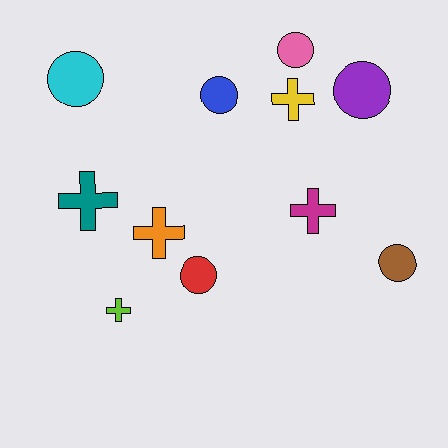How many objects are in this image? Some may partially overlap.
There are 11 objects.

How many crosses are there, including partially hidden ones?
There are 5 crosses.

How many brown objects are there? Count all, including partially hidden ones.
There is 1 brown object.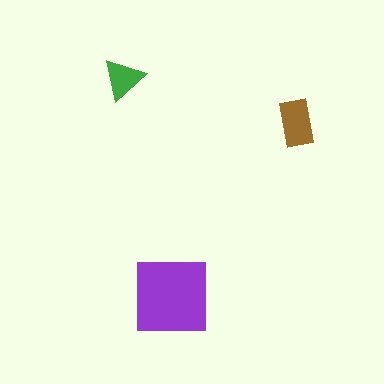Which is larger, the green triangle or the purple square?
The purple square.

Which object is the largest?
The purple square.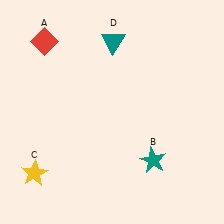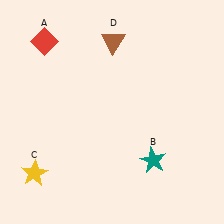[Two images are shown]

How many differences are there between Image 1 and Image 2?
There is 1 difference between the two images.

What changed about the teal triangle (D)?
In Image 1, D is teal. In Image 2, it changed to brown.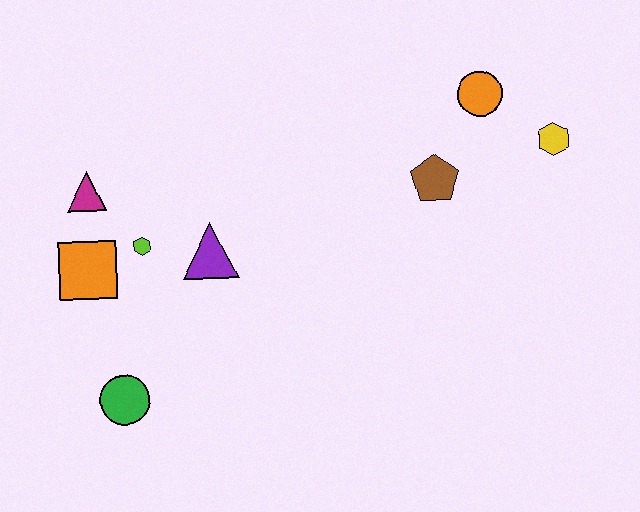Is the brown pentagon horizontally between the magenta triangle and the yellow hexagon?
Yes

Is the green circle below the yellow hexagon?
Yes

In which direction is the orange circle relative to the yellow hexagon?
The orange circle is to the left of the yellow hexagon.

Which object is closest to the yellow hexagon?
The orange circle is closest to the yellow hexagon.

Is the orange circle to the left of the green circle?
No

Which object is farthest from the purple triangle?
The yellow hexagon is farthest from the purple triangle.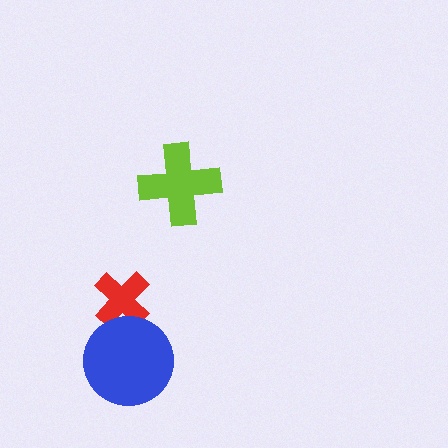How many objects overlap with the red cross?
1 object overlaps with the red cross.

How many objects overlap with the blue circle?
1 object overlaps with the blue circle.